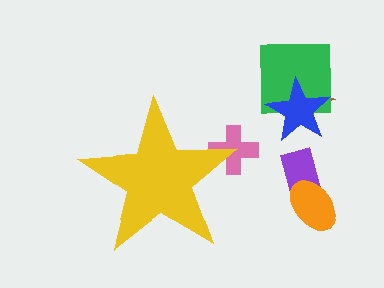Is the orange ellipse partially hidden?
No, the orange ellipse is fully visible.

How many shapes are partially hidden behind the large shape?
1 shape is partially hidden.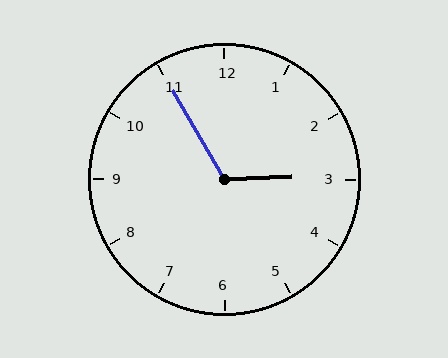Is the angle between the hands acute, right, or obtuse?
It is obtuse.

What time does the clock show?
2:55.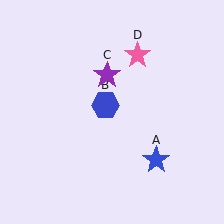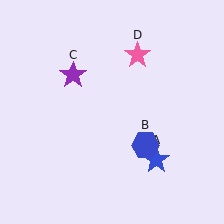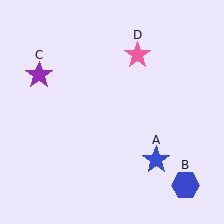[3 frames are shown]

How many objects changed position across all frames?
2 objects changed position: blue hexagon (object B), purple star (object C).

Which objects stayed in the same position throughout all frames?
Blue star (object A) and pink star (object D) remained stationary.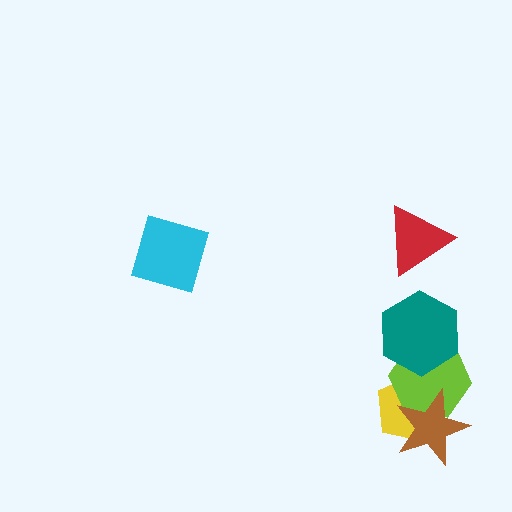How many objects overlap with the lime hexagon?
3 objects overlap with the lime hexagon.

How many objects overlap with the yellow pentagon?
2 objects overlap with the yellow pentagon.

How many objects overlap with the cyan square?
0 objects overlap with the cyan square.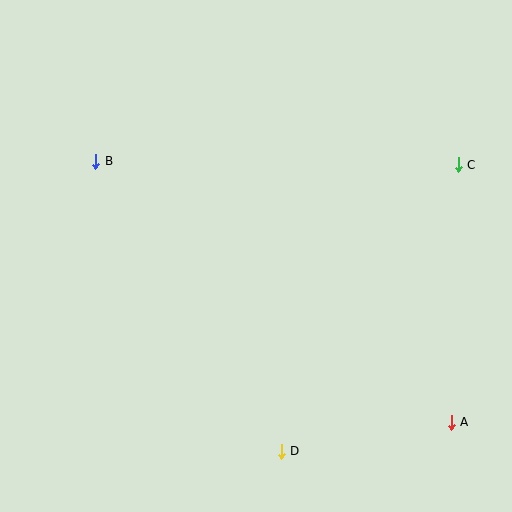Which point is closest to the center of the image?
Point B at (96, 161) is closest to the center.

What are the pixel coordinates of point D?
Point D is at (281, 451).